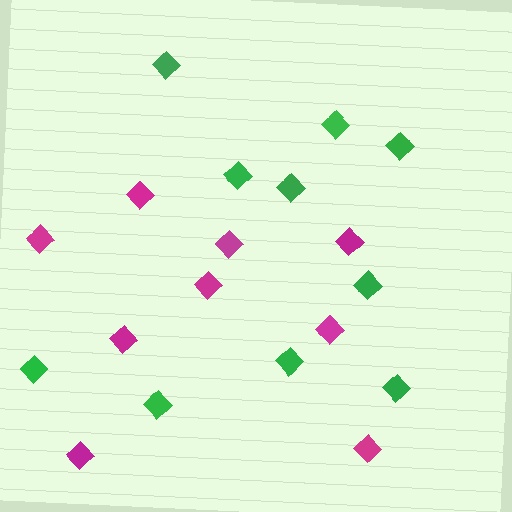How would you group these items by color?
There are 2 groups: one group of magenta diamonds (9) and one group of green diamonds (10).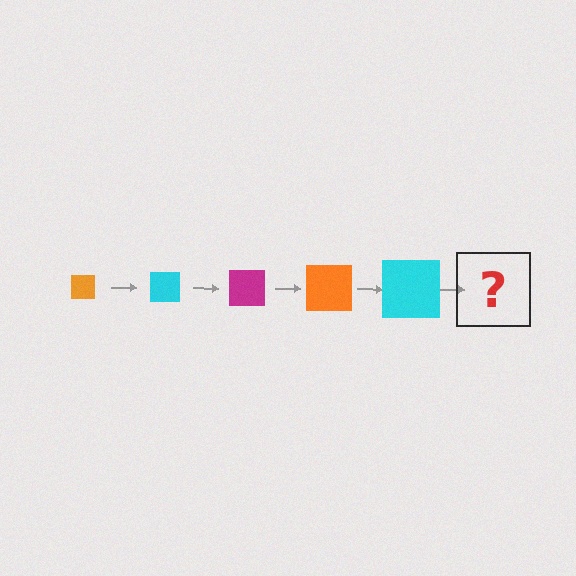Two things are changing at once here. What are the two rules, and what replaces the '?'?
The two rules are that the square grows larger each step and the color cycles through orange, cyan, and magenta. The '?' should be a magenta square, larger than the previous one.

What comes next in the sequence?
The next element should be a magenta square, larger than the previous one.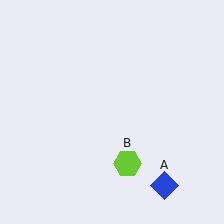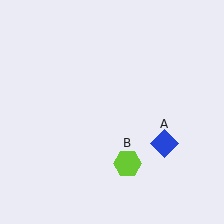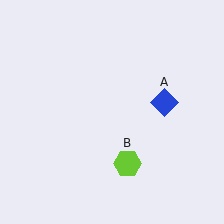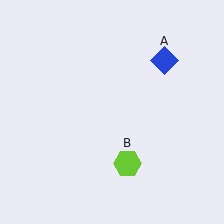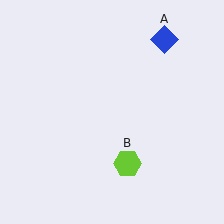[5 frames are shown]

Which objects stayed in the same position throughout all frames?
Lime hexagon (object B) remained stationary.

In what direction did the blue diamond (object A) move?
The blue diamond (object A) moved up.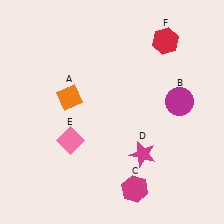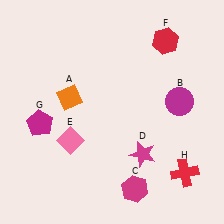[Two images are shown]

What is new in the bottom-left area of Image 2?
A magenta pentagon (G) was added in the bottom-left area of Image 2.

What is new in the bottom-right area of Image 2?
A red cross (H) was added in the bottom-right area of Image 2.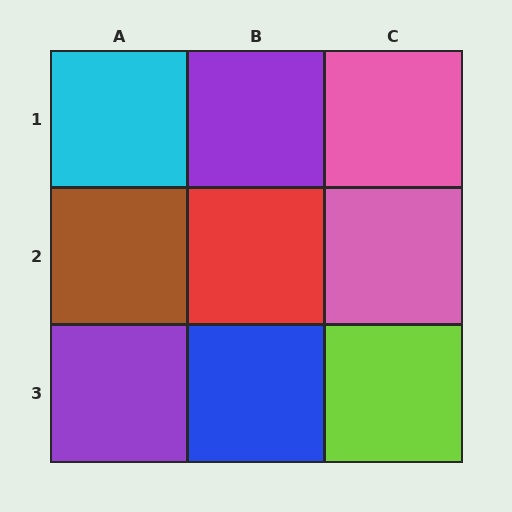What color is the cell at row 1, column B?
Purple.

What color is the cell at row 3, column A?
Purple.